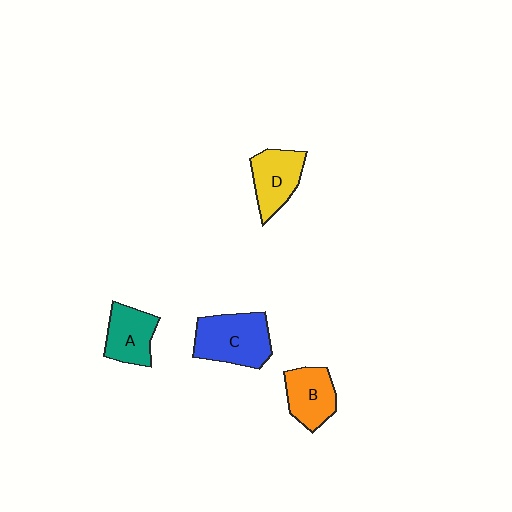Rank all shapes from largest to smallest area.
From largest to smallest: C (blue), D (yellow), B (orange), A (teal).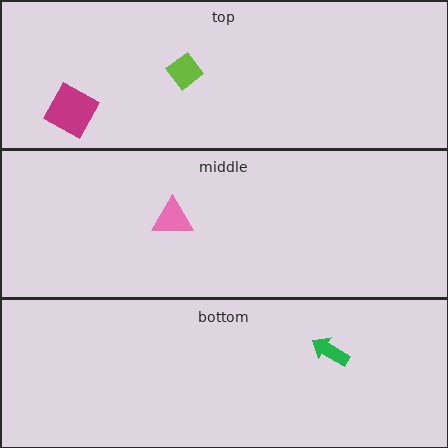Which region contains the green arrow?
The bottom region.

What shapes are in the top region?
The magenta square, the lime diamond.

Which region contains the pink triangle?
The middle region.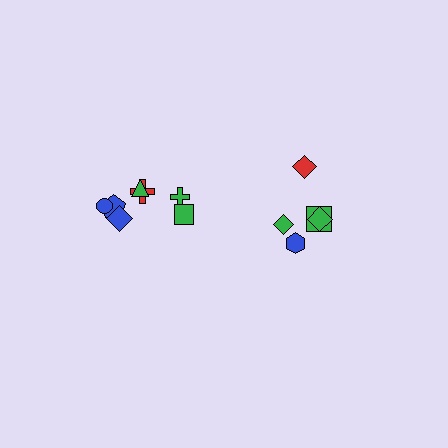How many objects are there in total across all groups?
There are 12 objects.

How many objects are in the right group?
There are 5 objects.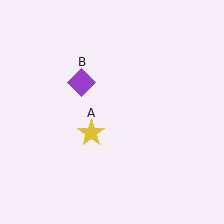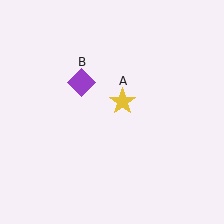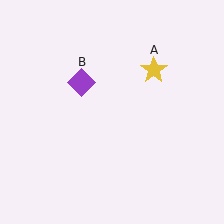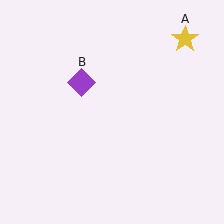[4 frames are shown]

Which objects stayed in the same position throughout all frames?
Purple diamond (object B) remained stationary.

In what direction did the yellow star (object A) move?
The yellow star (object A) moved up and to the right.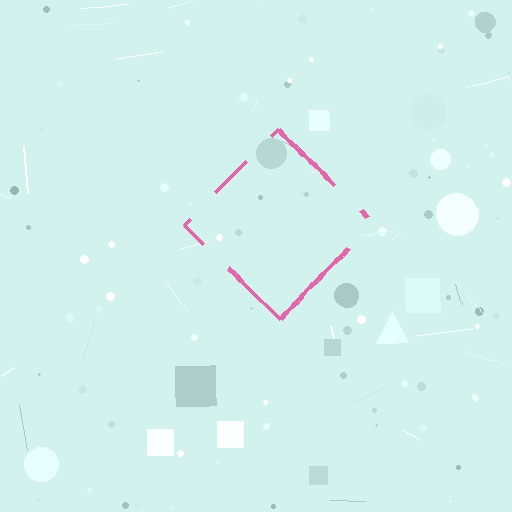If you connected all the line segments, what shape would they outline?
They would outline a diamond.